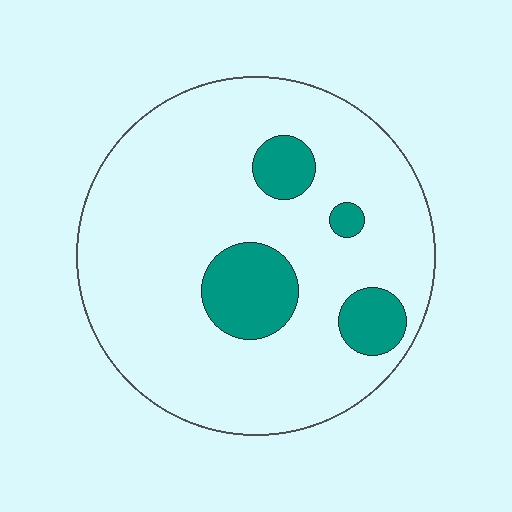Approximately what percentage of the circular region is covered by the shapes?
Approximately 15%.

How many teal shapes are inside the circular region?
4.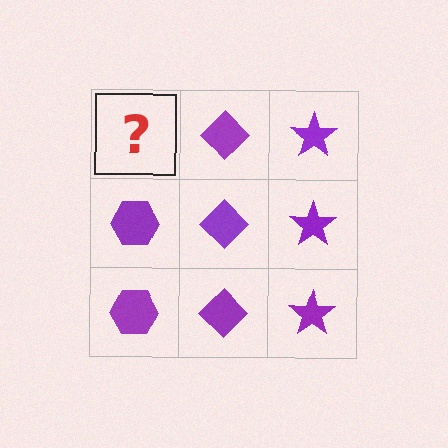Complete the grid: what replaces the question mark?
The question mark should be replaced with a purple hexagon.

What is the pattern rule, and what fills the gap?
The rule is that each column has a consistent shape. The gap should be filled with a purple hexagon.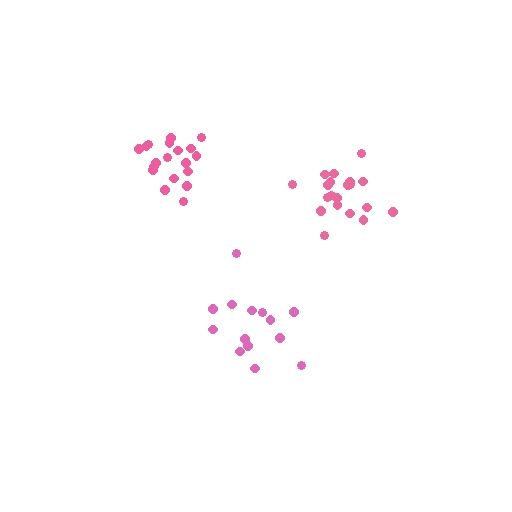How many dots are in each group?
Group 1: 14 dots, Group 2: 19 dots, Group 3: 20 dots (53 total).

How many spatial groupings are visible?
There are 3 spatial groupings.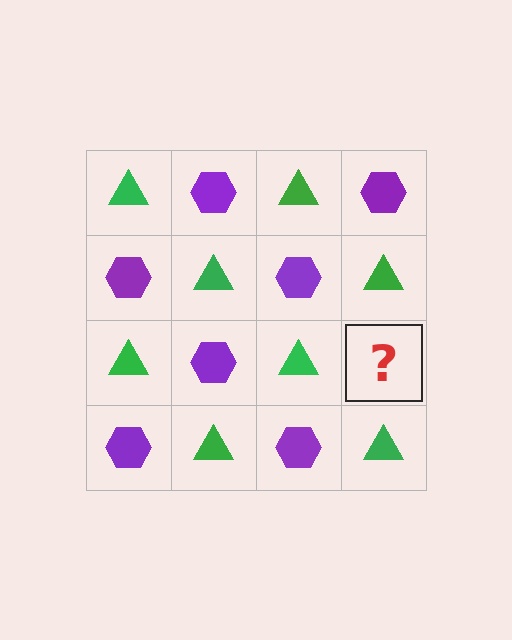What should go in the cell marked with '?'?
The missing cell should contain a purple hexagon.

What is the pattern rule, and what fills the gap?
The rule is that it alternates green triangle and purple hexagon in a checkerboard pattern. The gap should be filled with a purple hexagon.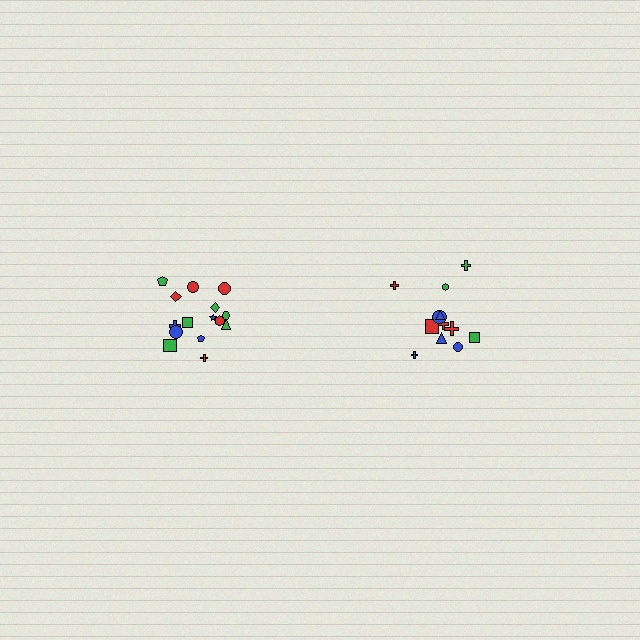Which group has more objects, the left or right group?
The left group.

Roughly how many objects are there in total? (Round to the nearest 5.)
Roughly 25 objects in total.